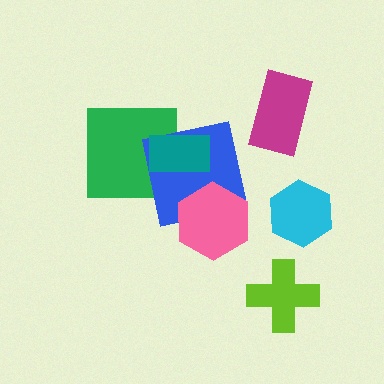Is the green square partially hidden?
Yes, it is partially covered by another shape.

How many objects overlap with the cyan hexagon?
0 objects overlap with the cyan hexagon.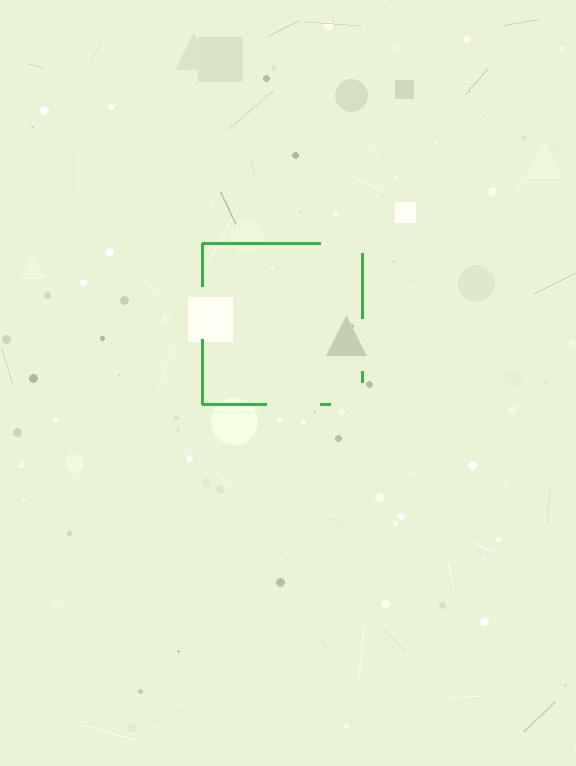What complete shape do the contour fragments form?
The contour fragments form a square.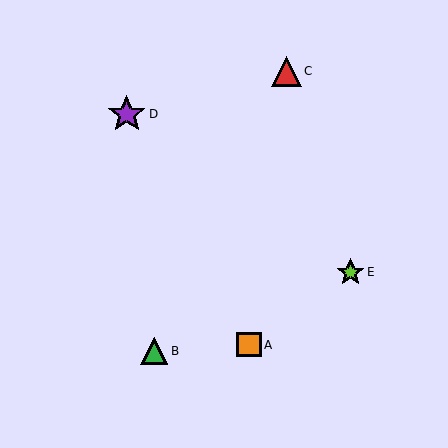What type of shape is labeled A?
Shape A is an orange square.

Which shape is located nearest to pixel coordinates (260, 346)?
The orange square (labeled A) at (249, 345) is nearest to that location.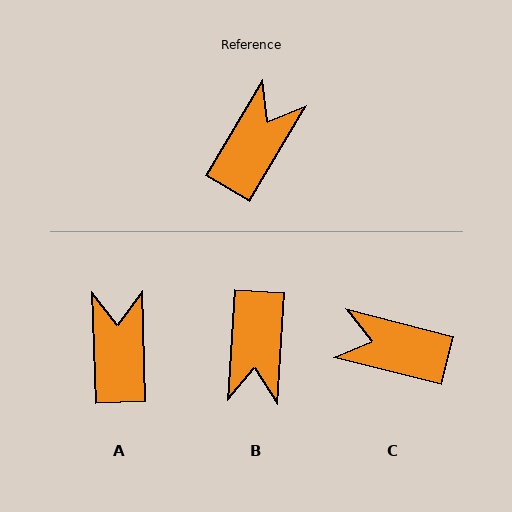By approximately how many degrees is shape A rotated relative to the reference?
Approximately 32 degrees counter-clockwise.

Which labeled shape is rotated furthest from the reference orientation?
B, about 153 degrees away.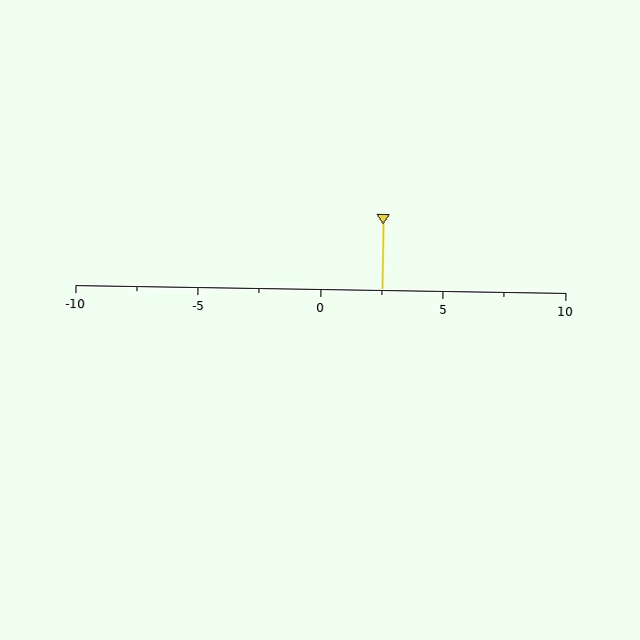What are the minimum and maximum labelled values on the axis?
The axis runs from -10 to 10.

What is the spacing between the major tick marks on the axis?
The major ticks are spaced 5 apart.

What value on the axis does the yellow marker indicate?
The marker indicates approximately 2.5.